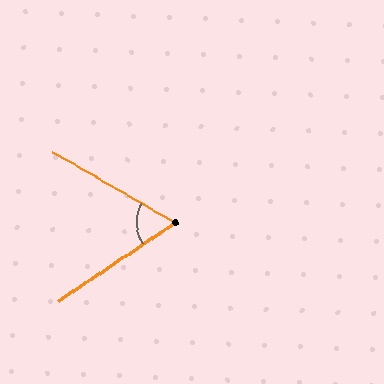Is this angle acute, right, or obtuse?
It is acute.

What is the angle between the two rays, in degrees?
Approximately 64 degrees.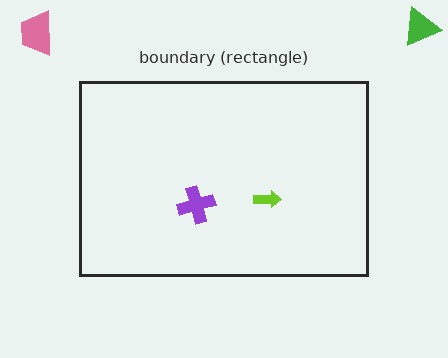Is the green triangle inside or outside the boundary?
Outside.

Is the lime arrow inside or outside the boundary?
Inside.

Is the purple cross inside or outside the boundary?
Inside.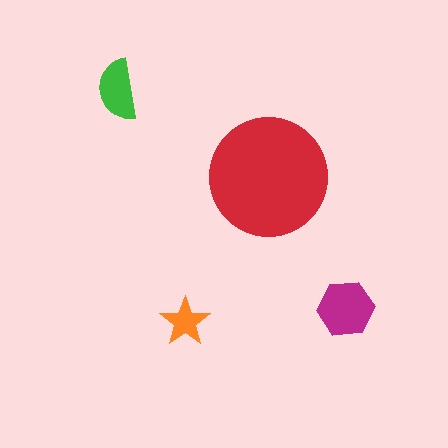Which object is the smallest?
The orange star.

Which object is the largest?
The red circle.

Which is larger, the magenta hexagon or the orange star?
The magenta hexagon.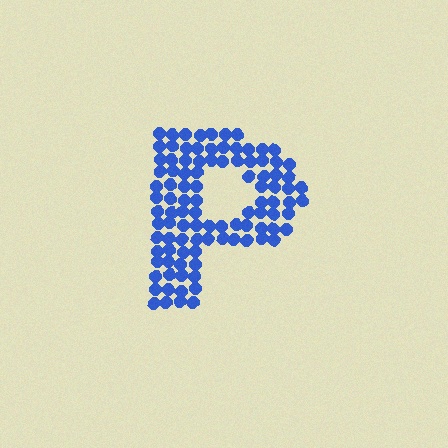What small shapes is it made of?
It is made of small circles.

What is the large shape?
The large shape is the letter P.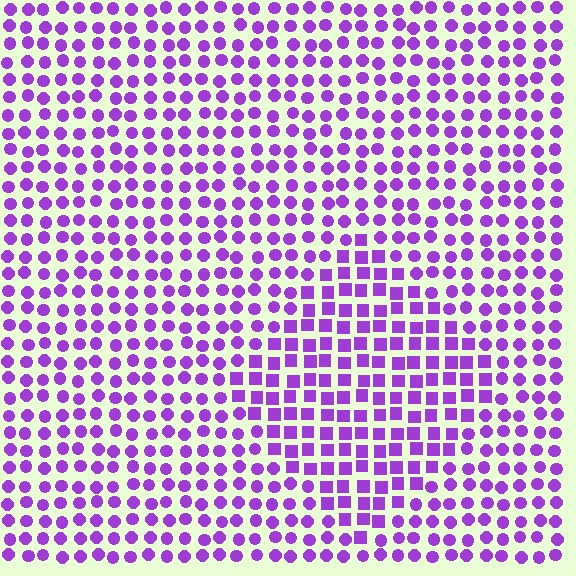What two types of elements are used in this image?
The image uses squares inside the diamond region and circles outside it.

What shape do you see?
I see a diamond.